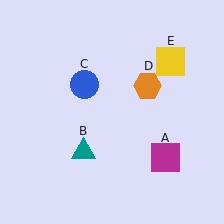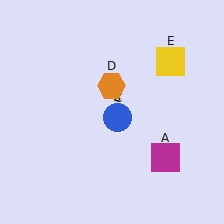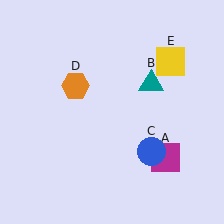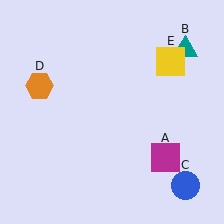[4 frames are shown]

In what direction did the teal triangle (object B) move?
The teal triangle (object B) moved up and to the right.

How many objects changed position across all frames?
3 objects changed position: teal triangle (object B), blue circle (object C), orange hexagon (object D).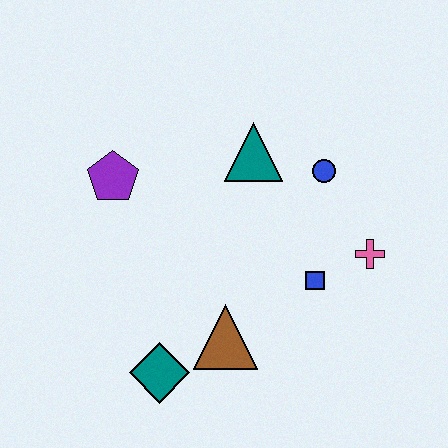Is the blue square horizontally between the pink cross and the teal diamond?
Yes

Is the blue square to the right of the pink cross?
No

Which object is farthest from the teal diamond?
The blue circle is farthest from the teal diamond.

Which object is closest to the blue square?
The pink cross is closest to the blue square.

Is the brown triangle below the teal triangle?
Yes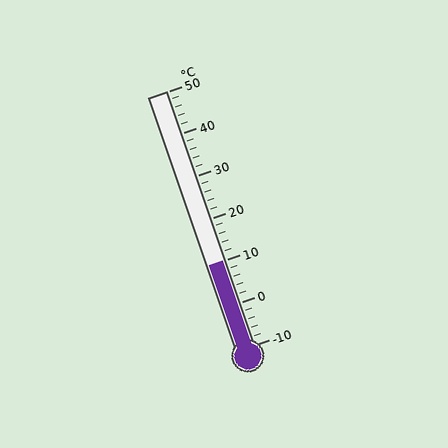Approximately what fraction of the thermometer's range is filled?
The thermometer is filled to approximately 35% of its range.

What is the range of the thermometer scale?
The thermometer scale ranges from -10°C to 50°C.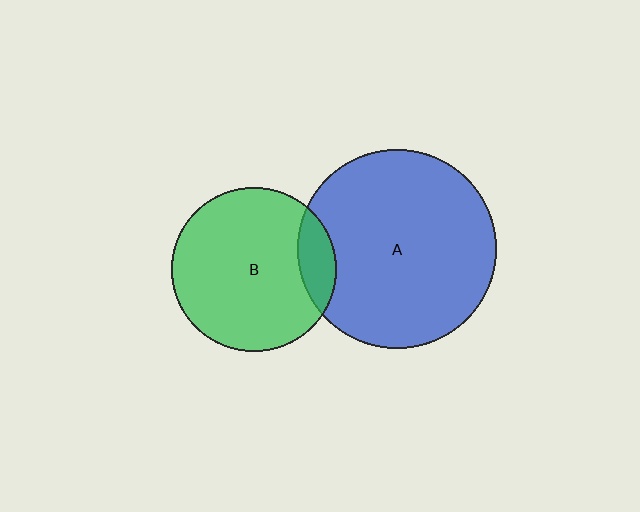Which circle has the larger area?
Circle A (blue).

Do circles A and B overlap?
Yes.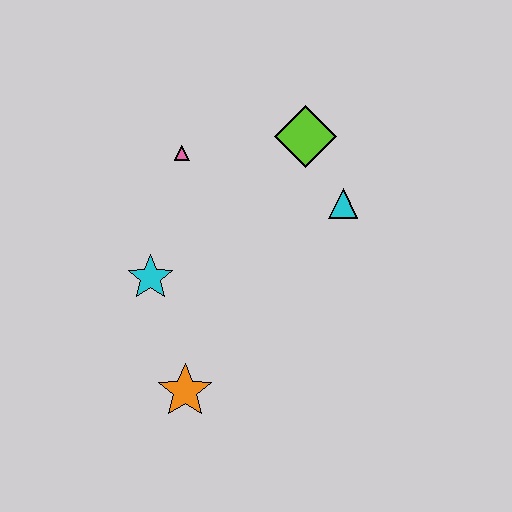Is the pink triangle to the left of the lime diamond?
Yes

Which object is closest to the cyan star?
The orange star is closest to the cyan star.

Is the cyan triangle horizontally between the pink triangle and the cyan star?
No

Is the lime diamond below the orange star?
No